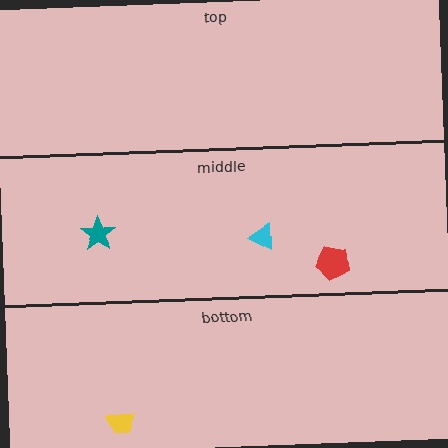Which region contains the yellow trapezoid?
The bottom region.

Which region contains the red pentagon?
The middle region.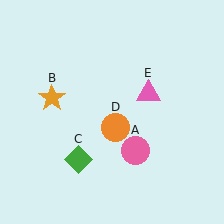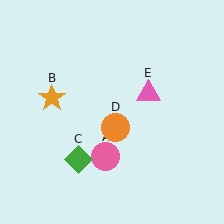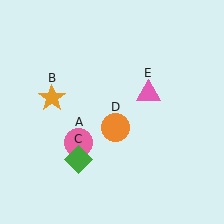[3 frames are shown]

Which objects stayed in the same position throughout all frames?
Orange star (object B) and green diamond (object C) and orange circle (object D) and pink triangle (object E) remained stationary.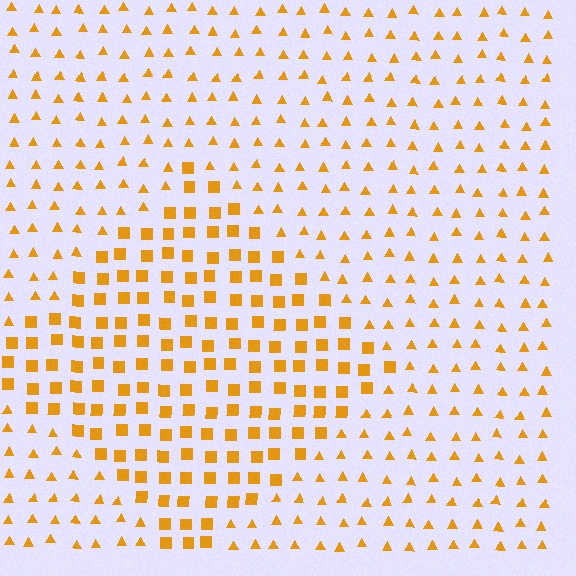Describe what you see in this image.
The image is filled with small orange elements arranged in a uniform grid. A diamond-shaped region contains squares, while the surrounding area contains triangles. The boundary is defined purely by the change in element shape.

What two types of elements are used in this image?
The image uses squares inside the diamond region and triangles outside it.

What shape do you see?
I see a diamond.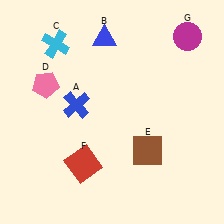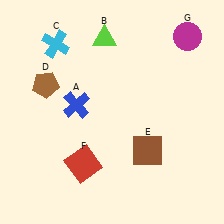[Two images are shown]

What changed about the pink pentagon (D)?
In Image 1, D is pink. In Image 2, it changed to brown.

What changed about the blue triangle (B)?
In Image 1, B is blue. In Image 2, it changed to lime.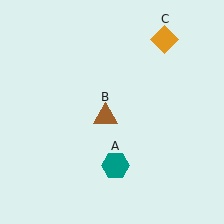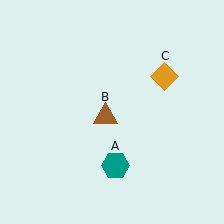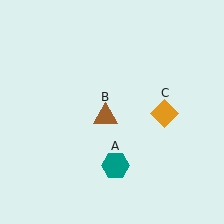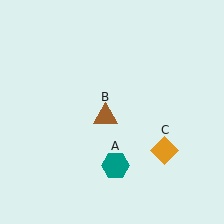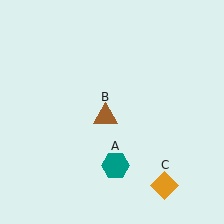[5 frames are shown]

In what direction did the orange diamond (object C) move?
The orange diamond (object C) moved down.